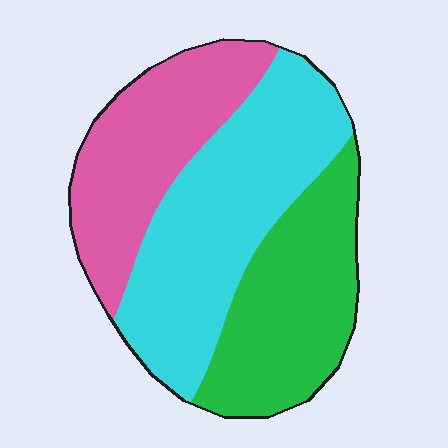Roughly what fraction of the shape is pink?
Pink covers roughly 30% of the shape.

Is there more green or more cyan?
Cyan.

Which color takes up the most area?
Cyan, at roughly 40%.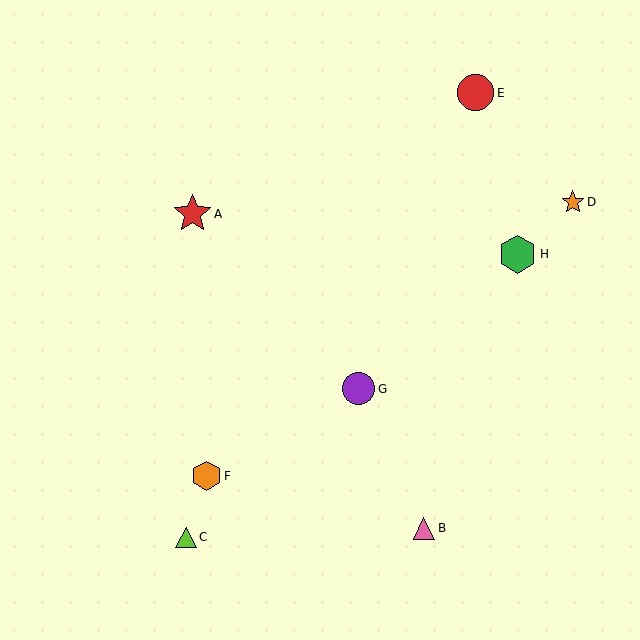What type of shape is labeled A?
Shape A is a red star.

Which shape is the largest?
The red star (labeled A) is the largest.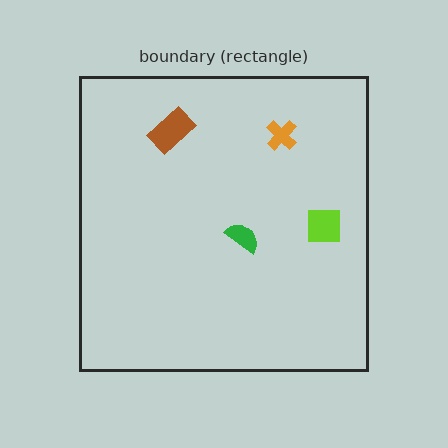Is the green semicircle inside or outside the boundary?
Inside.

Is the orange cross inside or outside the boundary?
Inside.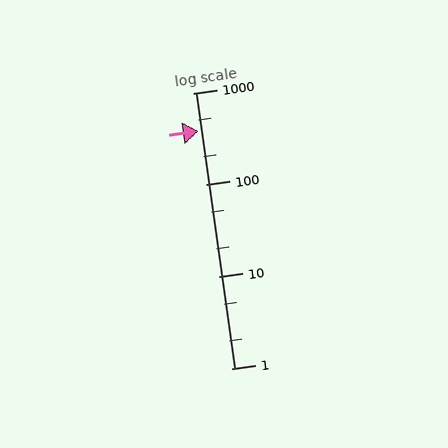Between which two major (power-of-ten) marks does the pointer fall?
The pointer is between 100 and 1000.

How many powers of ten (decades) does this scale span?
The scale spans 3 decades, from 1 to 1000.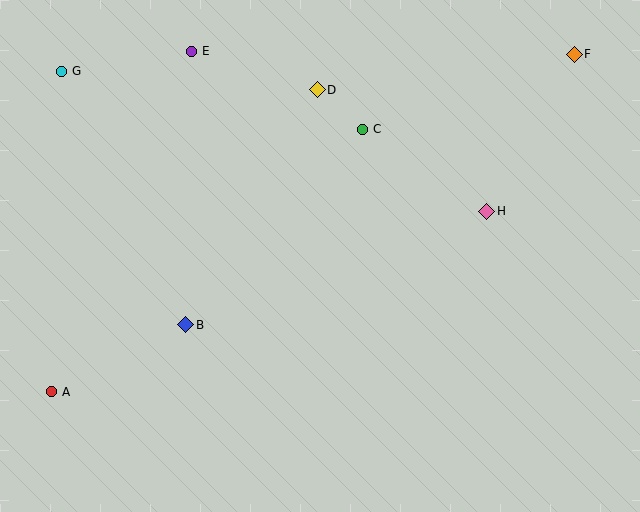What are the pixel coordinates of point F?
Point F is at (574, 54).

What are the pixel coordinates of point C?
Point C is at (363, 129).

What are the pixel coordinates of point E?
Point E is at (192, 51).